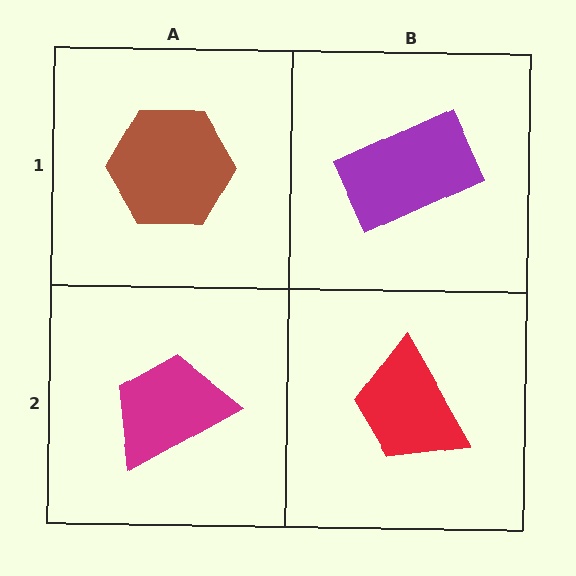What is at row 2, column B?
A red trapezoid.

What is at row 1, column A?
A brown hexagon.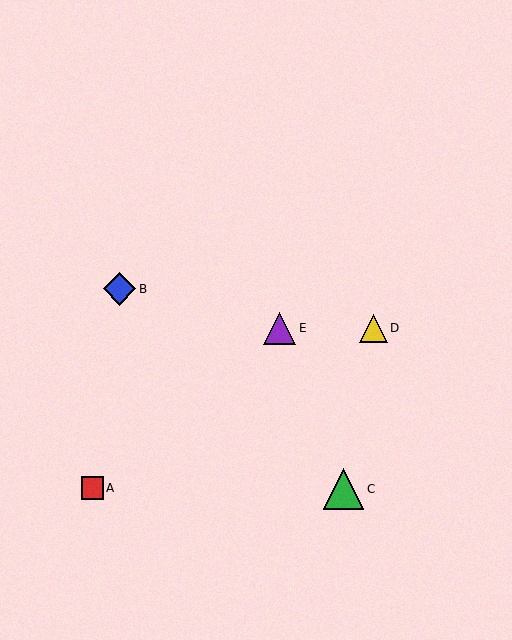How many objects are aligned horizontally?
2 objects (D, E) are aligned horizontally.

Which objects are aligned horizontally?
Objects D, E are aligned horizontally.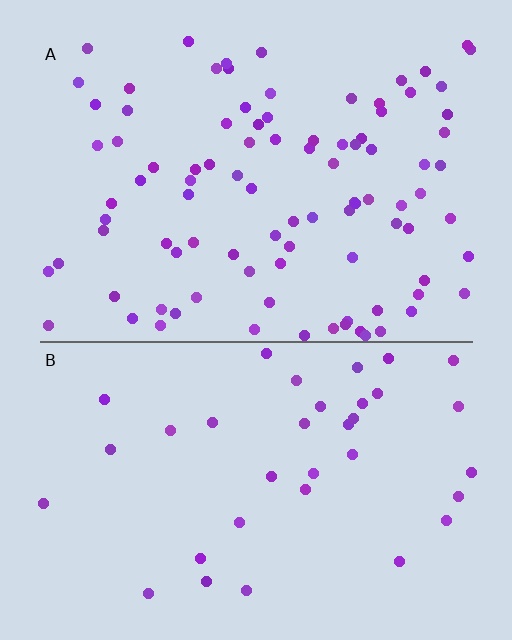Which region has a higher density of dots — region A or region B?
A (the top).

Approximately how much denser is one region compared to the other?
Approximately 2.7× — region A over region B.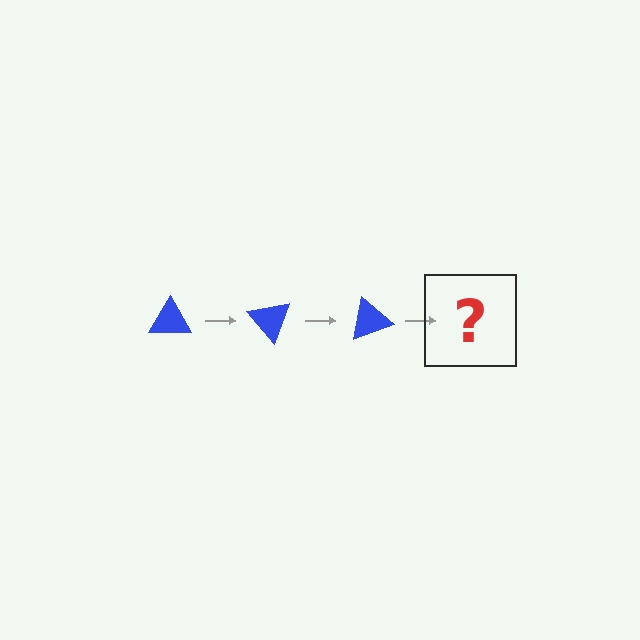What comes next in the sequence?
The next element should be a blue triangle rotated 150 degrees.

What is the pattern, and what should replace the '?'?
The pattern is that the triangle rotates 50 degrees each step. The '?' should be a blue triangle rotated 150 degrees.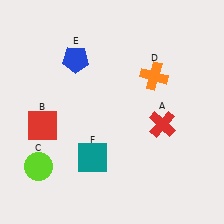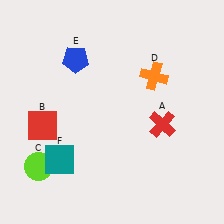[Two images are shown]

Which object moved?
The teal square (F) moved left.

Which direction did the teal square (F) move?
The teal square (F) moved left.